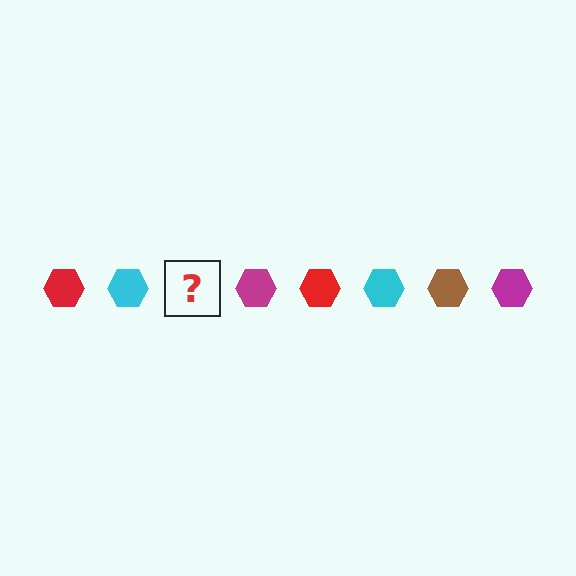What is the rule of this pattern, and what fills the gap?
The rule is that the pattern cycles through red, cyan, brown, magenta hexagons. The gap should be filled with a brown hexagon.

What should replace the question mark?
The question mark should be replaced with a brown hexagon.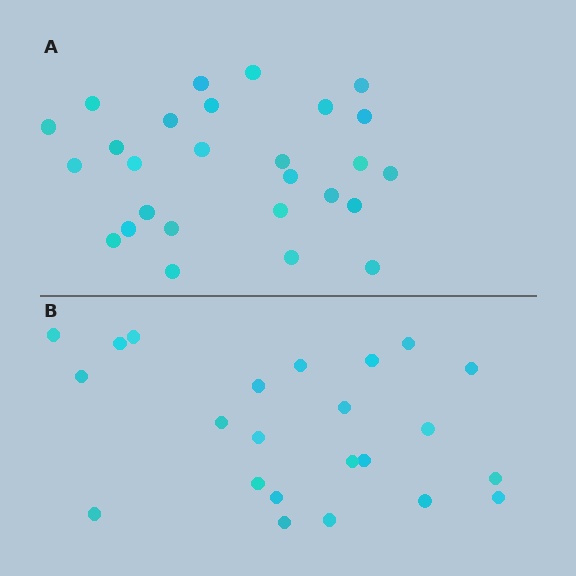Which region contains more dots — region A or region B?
Region A (the top region) has more dots.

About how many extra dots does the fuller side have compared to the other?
Region A has about 4 more dots than region B.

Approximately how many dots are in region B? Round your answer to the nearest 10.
About 20 dots. (The exact count is 23, which rounds to 20.)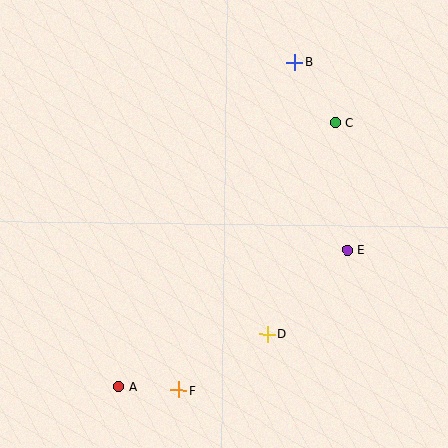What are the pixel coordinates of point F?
Point F is at (179, 390).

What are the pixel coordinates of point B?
Point B is at (295, 62).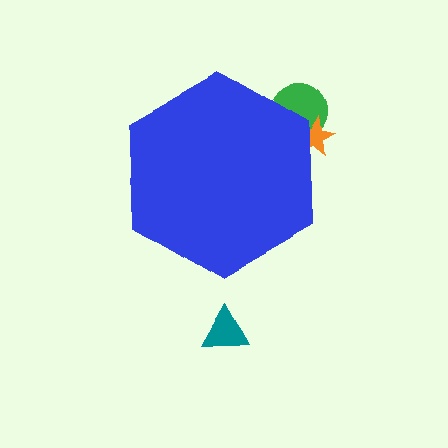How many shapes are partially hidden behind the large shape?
2 shapes are partially hidden.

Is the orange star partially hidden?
Yes, the orange star is partially hidden behind the blue hexagon.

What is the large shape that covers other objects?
A blue hexagon.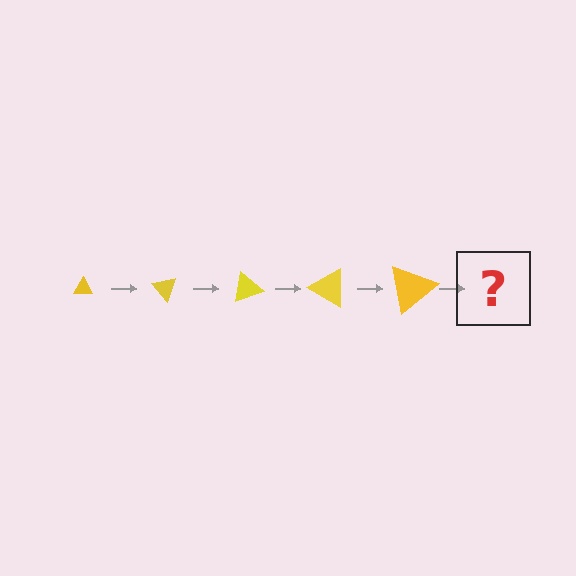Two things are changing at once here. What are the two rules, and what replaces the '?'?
The two rules are that the triangle grows larger each step and it rotates 50 degrees each step. The '?' should be a triangle, larger than the previous one and rotated 250 degrees from the start.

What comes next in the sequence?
The next element should be a triangle, larger than the previous one and rotated 250 degrees from the start.